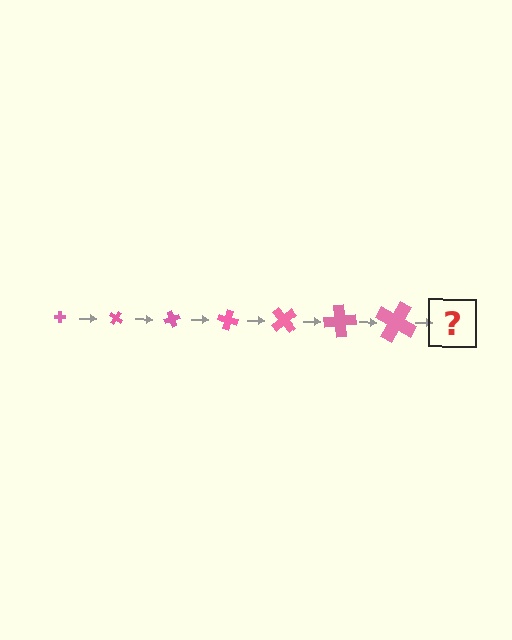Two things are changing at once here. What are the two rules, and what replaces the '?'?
The two rules are that the cross grows larger each step and it rotates 35 degrees each step. The '?' should be a cross, larger than the previous one and rotated 245 degrees from the start.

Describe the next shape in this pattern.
It should be a cross, larger than the previous one and rotated 245 degrees from the start.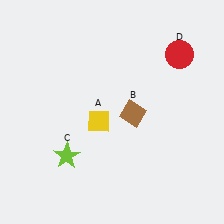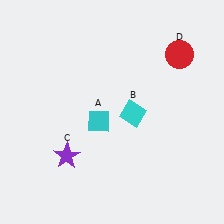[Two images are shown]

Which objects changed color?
A changed from yellow to cyan. B changed from brown to cyan. C changed from lime to purple.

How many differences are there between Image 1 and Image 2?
There are 3 differences between the two images.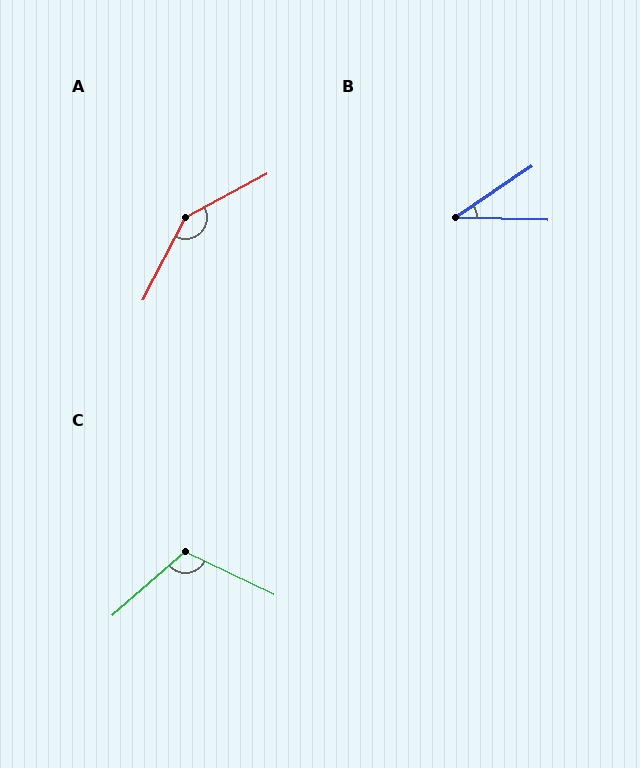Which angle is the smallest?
B, at approximately 36 degrees.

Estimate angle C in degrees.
Approximately 113 degrees.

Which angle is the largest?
A, at approximately 145 degrees.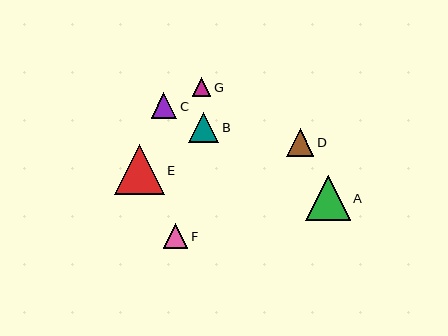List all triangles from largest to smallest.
From largest to smallest: E, A, B, D, C, F, G.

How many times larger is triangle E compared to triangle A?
Triangle E is approximately 1.1 times the size of triangle A.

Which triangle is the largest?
Triangle E is the largest with a size of approximately 49 pixels.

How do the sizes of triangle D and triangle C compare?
Triangle D and triangle C are approximately the same size.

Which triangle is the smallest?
Triangle G is the smallest with a size of approximately 19 pixels.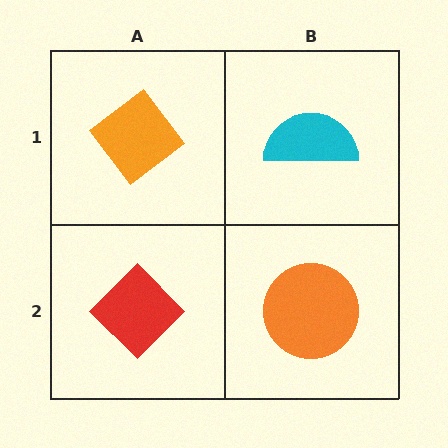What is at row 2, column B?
An orange circle.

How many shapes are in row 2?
2 shapes.